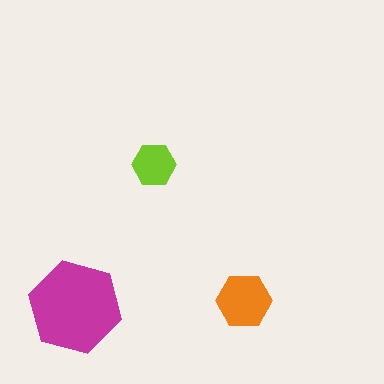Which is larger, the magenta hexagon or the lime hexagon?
The magenta one.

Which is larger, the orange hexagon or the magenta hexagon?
The magenta one.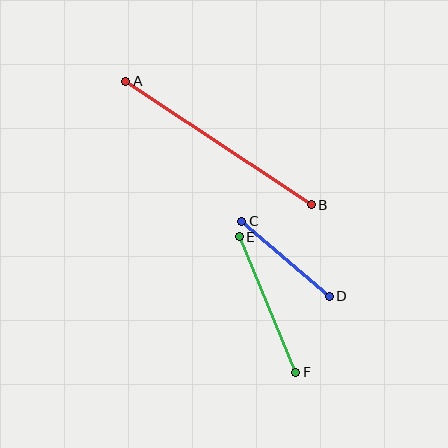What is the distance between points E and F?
The distance is approximately 147 pixels.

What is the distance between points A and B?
The distance is approximately 223 pixels.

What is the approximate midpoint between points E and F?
The midpoint is at approximately (267, 304) pixels.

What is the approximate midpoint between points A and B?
The midpoint is at approximately (218, 143) pixels.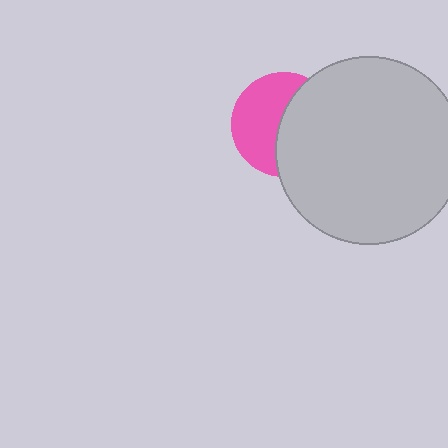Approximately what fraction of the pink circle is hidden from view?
Roughly 50% of the pink circle is hidden behind the light gray circle.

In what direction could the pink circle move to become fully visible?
The pink circle could move left. That would shift it out from behind the light gray circle entirely.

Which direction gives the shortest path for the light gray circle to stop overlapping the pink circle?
Moving right gives the shortest separation.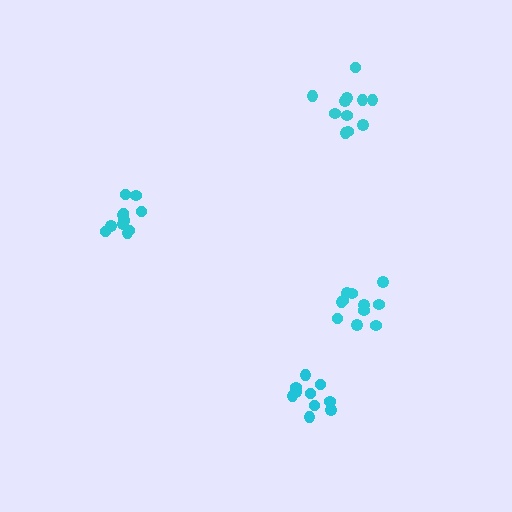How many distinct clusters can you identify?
There are 4 distinct clusters.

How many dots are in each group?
Group 1: 11 dots, Group 2: 11 dots, Group 3: 11 dots, Group 4: 10 dots (43 total).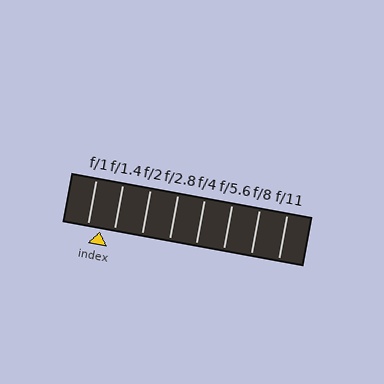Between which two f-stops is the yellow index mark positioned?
The index mark is between f/1 and f/1.4.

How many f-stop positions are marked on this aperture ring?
There are 8 f-stop positions marked.